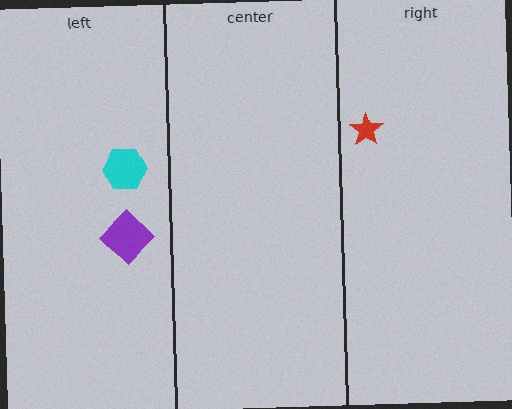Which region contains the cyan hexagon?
The left region.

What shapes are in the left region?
The cyan hexagon, the purple diamond.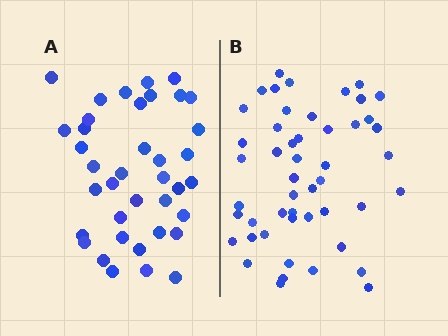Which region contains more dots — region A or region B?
Region B (the right region) has more dots.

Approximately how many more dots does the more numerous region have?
Region B has roughly 12 or so more dots than region A.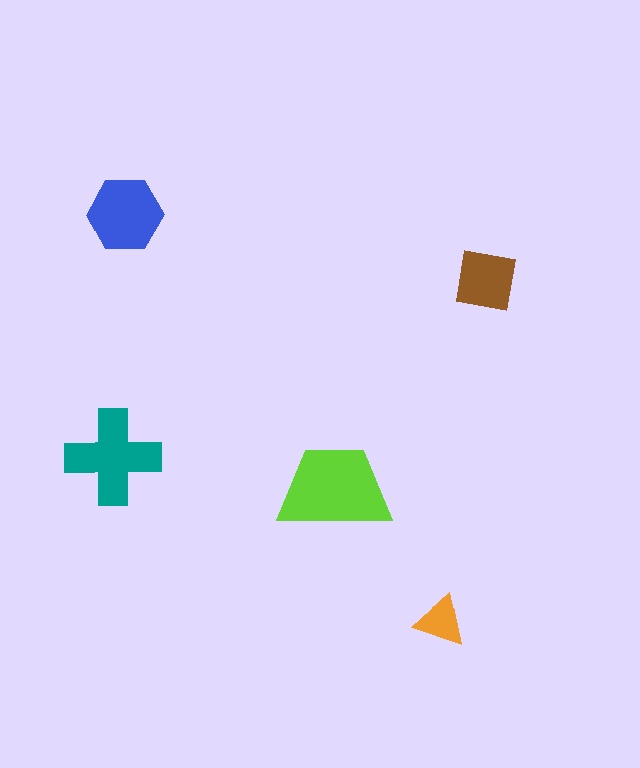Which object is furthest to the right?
The brown square is rightmost.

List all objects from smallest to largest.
The orange triangle, the brown square, the blue hexagon, the teal cross, the lime trapezoid.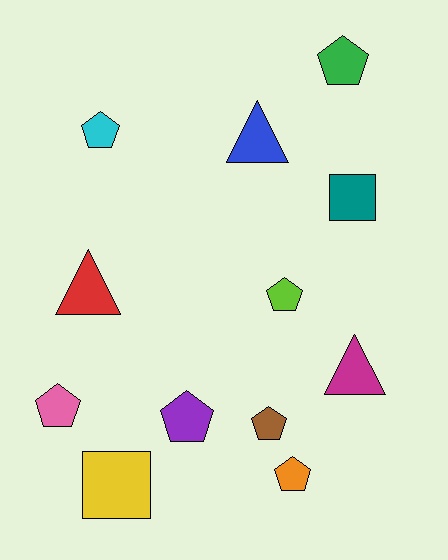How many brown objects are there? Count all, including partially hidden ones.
There is 1 brown object.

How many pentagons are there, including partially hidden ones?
There are 7 pentagons.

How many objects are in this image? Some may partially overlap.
There are 12 objects.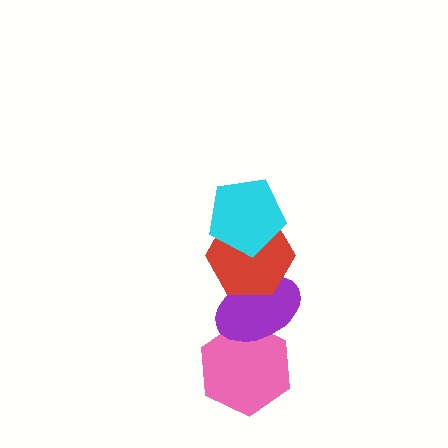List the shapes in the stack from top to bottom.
From top to bottom: the cyan pentagon, the red hexagon, the purple ellipse, the pink hexagon.